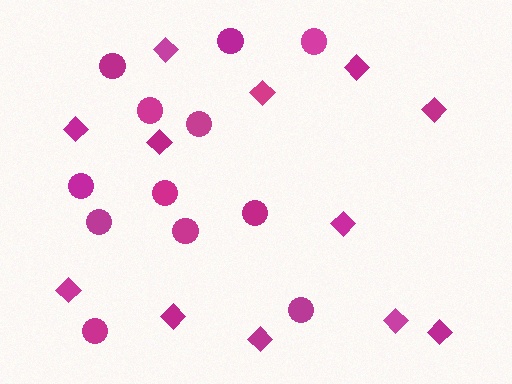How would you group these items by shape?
There are 2 groups: one group of diamonds (12) and one group of circles (12).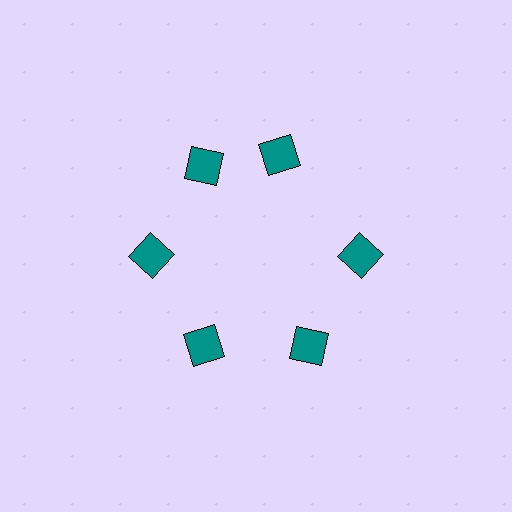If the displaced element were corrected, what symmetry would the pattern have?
It would have 6-fold rotational symmetry — the pattern would map onto itself every 60 degrees.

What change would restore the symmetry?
The symmetry would be restored by rotating it back into even spacing with its neighbors so that all 6 squares sit at equal angles and equal distance from the center.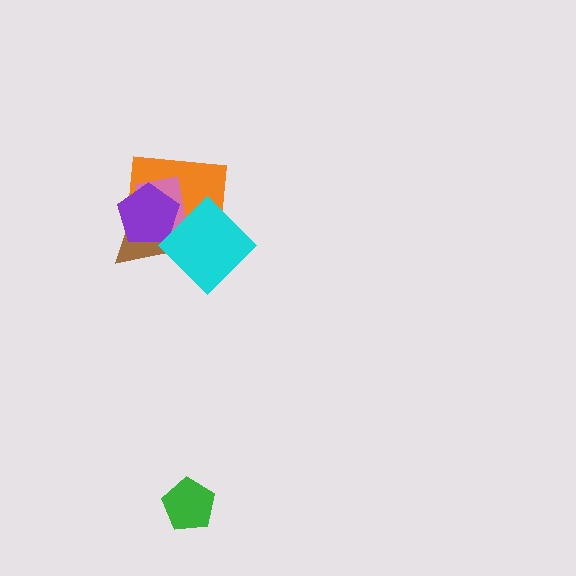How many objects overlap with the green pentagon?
0 objects overlap with the green pentagon.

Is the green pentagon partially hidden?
No, no other shape covers it.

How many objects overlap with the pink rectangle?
4 objects overlap with the pink rectangle.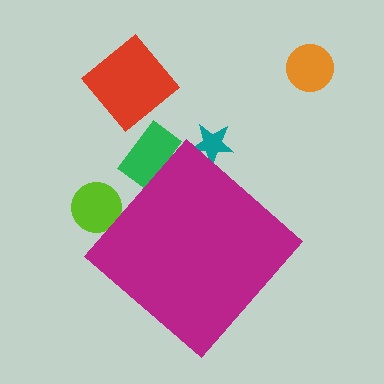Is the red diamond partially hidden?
No, the red diamond is fully visible.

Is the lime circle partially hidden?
Yes, the lime circle is partially hidden behind the magenta diamond.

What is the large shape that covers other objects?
A magenta diamond.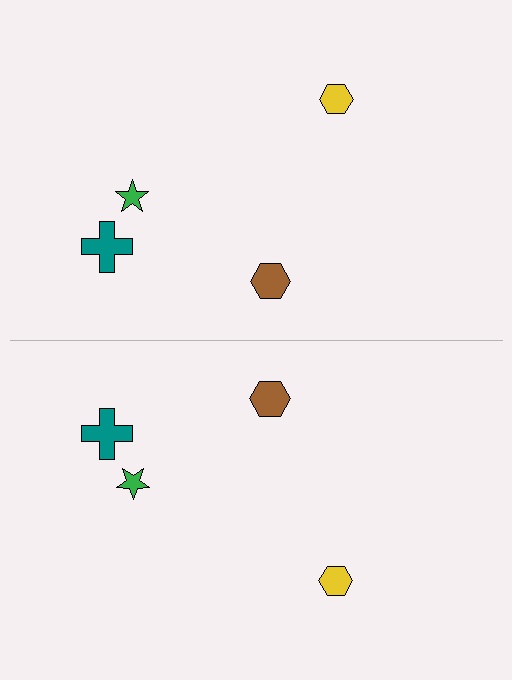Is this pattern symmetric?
Yes, this pattern has bilateral (reflection) symmetry.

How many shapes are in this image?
There are 8 shapes in this image.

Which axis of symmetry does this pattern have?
The pattern has a horizontal axis of symmetry running through the center of the image.